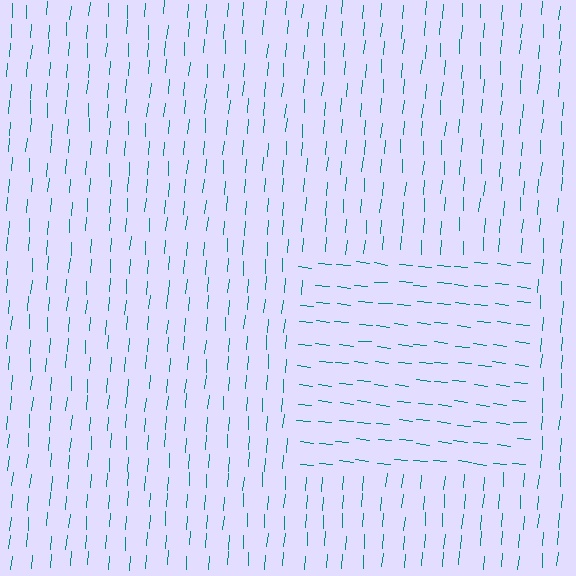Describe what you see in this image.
The image is filled with small teal line segments. A rectangle region in the image has lines oriented differently from the surrounding lines, creating a visible texture boundary.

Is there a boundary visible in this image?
Yes, there is a texture boundary formed by a change in line orientation.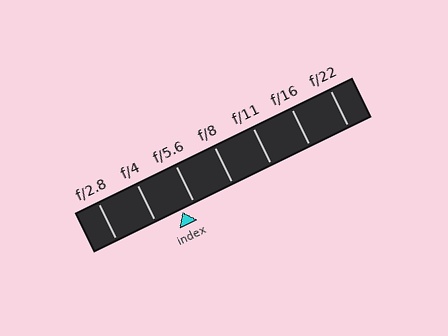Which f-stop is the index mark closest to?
The index mark is closest to f/5.6.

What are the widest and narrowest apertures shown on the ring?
The widest aperture shown is f/2.8 and the narrowest is f/22.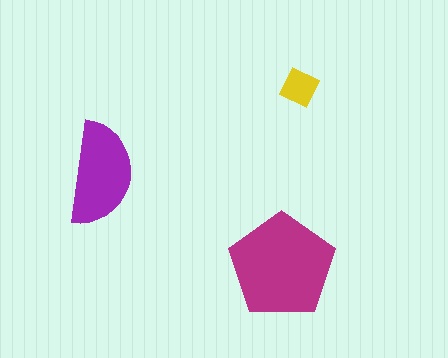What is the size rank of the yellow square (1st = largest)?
3rd.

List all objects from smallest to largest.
The yellow square, the purple semicircle, the magenta pentagon.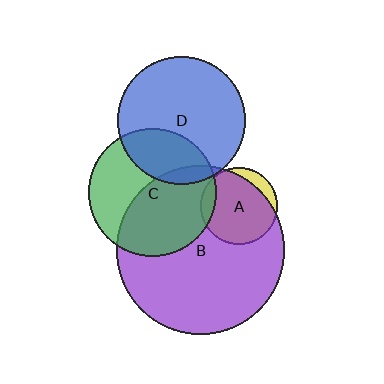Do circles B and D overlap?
Yes.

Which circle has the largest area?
Circle B (purple).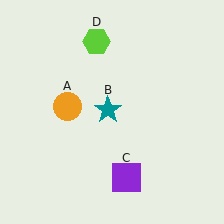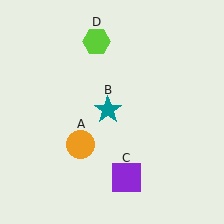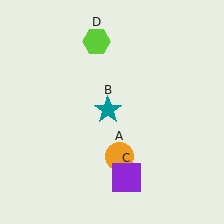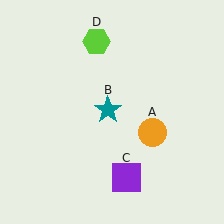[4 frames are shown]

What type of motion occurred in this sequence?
The orange circle (object A) rotated counterclockwise around the center of the scene.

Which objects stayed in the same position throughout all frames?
Teal star (object B) and purple square (object C) and lime hexagon (object D) remained stationary.